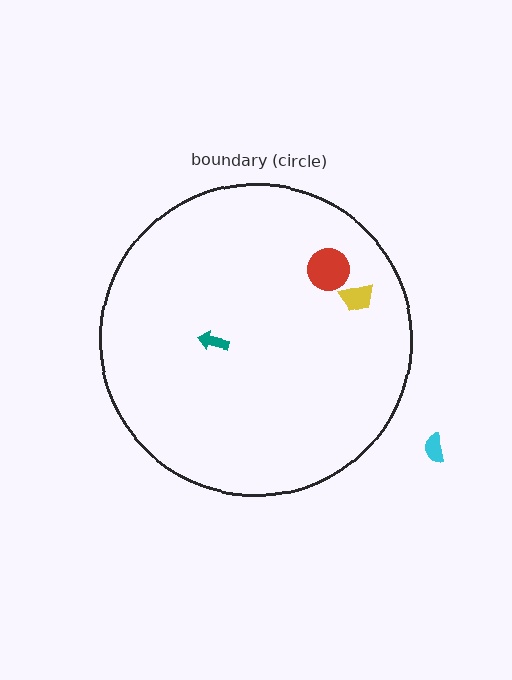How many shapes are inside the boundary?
3 inside, 1 outside.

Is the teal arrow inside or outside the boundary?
Inside.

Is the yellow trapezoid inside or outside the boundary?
Inside.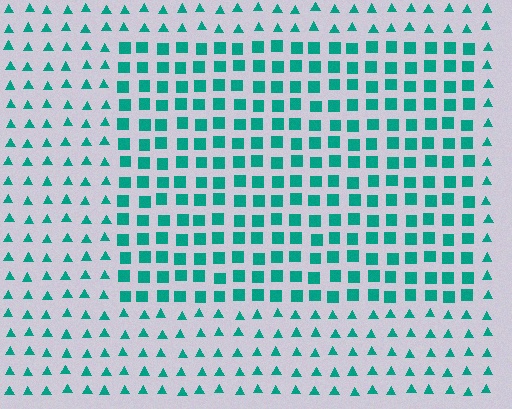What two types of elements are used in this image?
The image uses squares inside the rectangle region and triangles outside it.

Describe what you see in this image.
The image is filled with small teal elements arranged in a uniform grid. A rectangle-shaped region contains squares, while the surrounding area contains triangles. The boundary is defined purely by the change in element shape.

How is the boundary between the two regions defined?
The boundary is defined by a change in element shape: squares inside vs. triangles outside. All elements share the same color and spacing.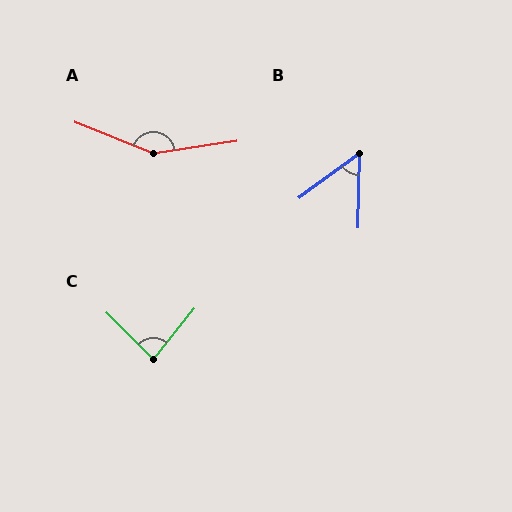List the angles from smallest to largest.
B (53°), C (84°), A (150°).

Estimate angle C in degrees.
Approximately 84 degrees.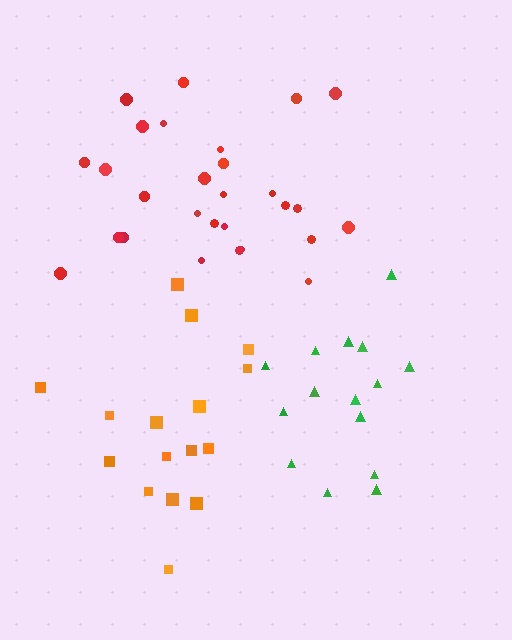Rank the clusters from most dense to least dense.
green, red, orange.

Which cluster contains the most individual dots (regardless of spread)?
Red (28).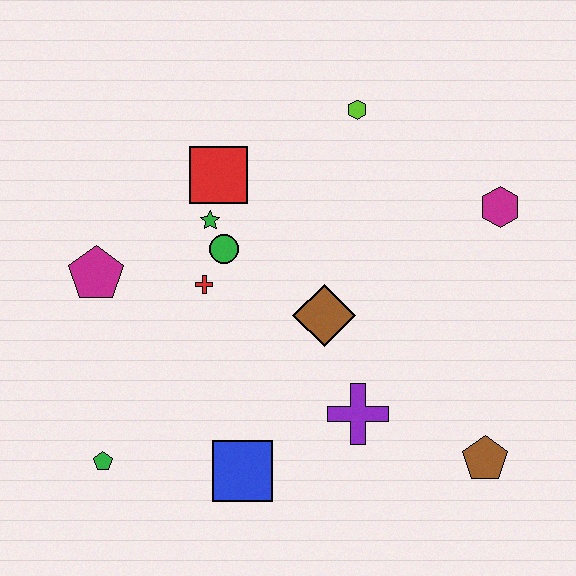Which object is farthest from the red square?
The brown pentagon is farthest from the red square.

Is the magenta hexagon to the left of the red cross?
No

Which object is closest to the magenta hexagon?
The lime hexagon is closest to the magenta hexagon.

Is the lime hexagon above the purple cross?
Yes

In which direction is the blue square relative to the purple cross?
The blue square is to the left of the purple cross.